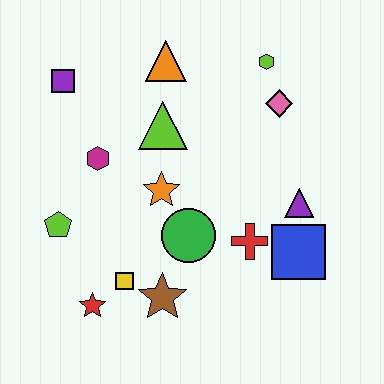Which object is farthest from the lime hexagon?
The red star is farthest from the lime hexagon.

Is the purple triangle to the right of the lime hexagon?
Yes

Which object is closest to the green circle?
The orange star is closest to the green circle.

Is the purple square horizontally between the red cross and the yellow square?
No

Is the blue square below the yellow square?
No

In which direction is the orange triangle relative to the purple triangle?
The orange triangle is above the purple triangle.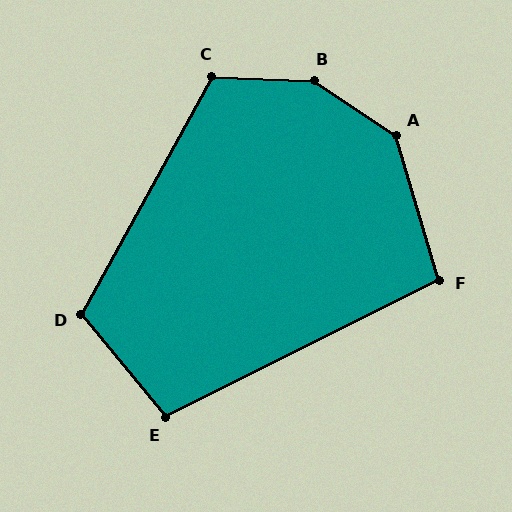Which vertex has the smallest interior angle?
F, at approximately 100 degrees.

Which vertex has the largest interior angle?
B, at approximately 148 degrees.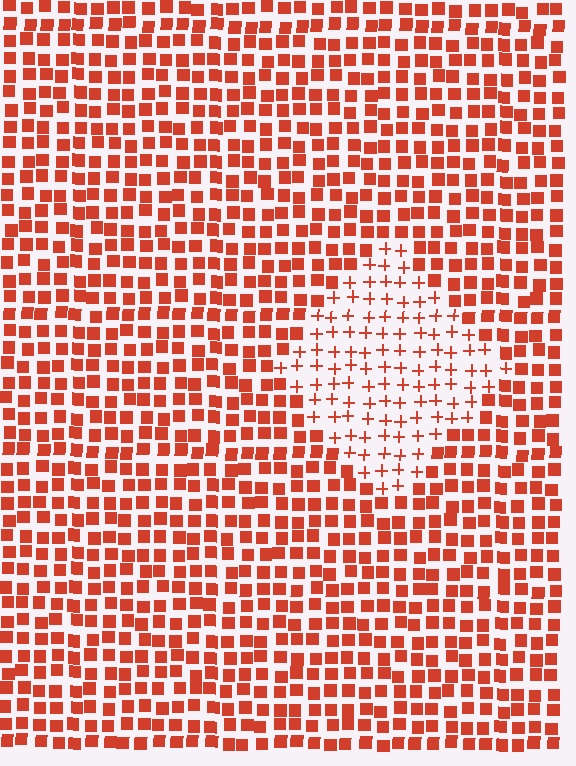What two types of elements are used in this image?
The image uses plus signs inside the diamond region and squares outside it.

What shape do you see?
I see a diamond.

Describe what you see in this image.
The image is filled with small red elements arranged in a uniform grid. A diamond-shaped region contains plus signs, while the surrounding area contains squares. The boundary is defined purely by the change in element shape.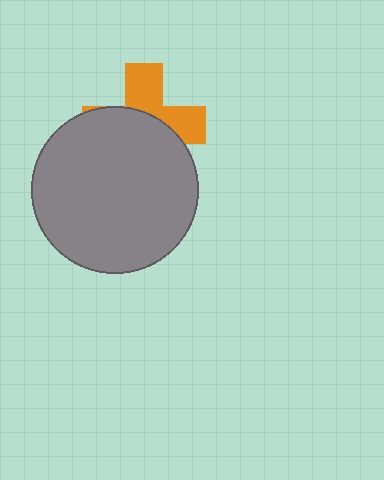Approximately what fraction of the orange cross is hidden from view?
Roughly 59% of the orange cross is hidden behind the gray circle.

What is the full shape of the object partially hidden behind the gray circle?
The partially hidden object is an orange cross.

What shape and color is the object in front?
The object in front is a gray circle.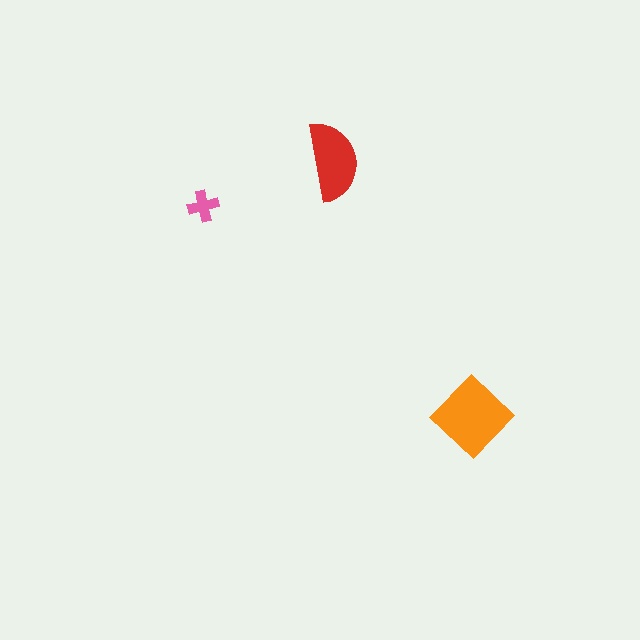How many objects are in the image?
There are 3 objects in the image.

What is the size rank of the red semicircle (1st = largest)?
2nd.